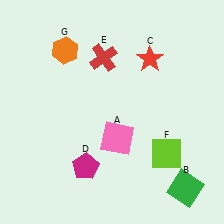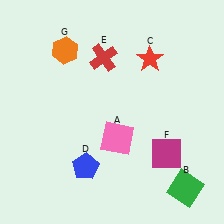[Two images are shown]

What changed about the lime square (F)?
In Image 1, F is lime. In Image 2, it changed to magenta.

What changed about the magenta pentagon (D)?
In Image 1, D is magenta. In Image 2, it changed to blue.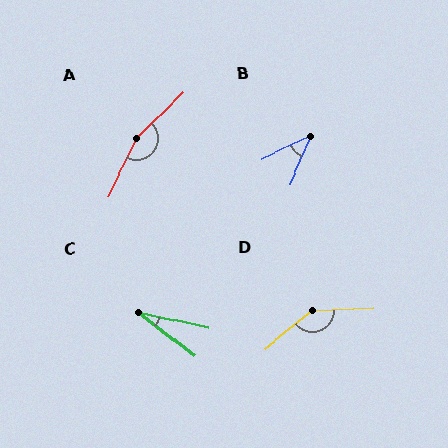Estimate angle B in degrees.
Approximately 40 degrees.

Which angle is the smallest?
C, at approximately 25 degrees.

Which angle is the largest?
A, at approximately 160 degrees.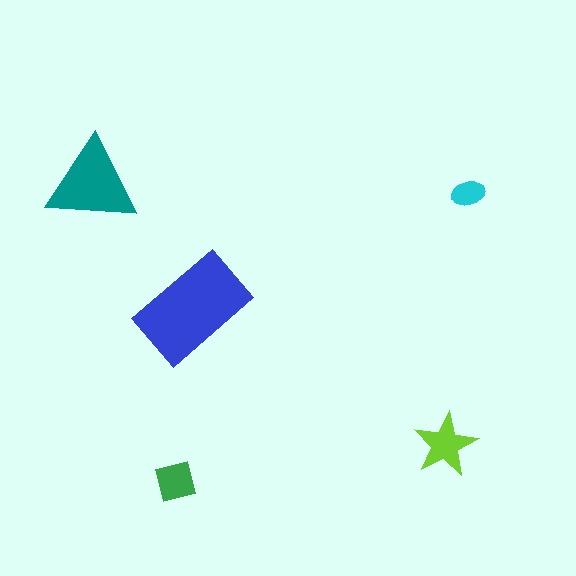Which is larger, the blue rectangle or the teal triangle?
The blue rectangle.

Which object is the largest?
The blue rectangle.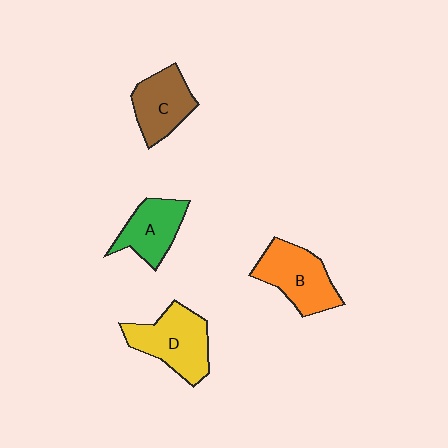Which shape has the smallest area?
Shape A (green).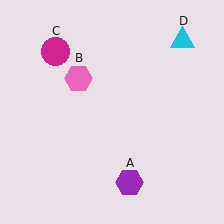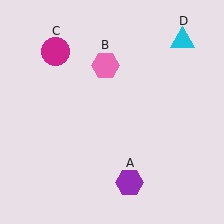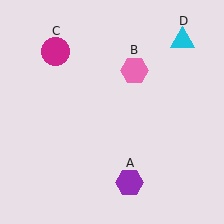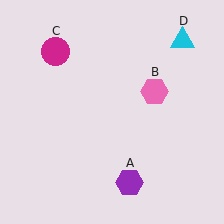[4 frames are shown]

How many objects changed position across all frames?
1 object changed position: pink hexagon (object B).